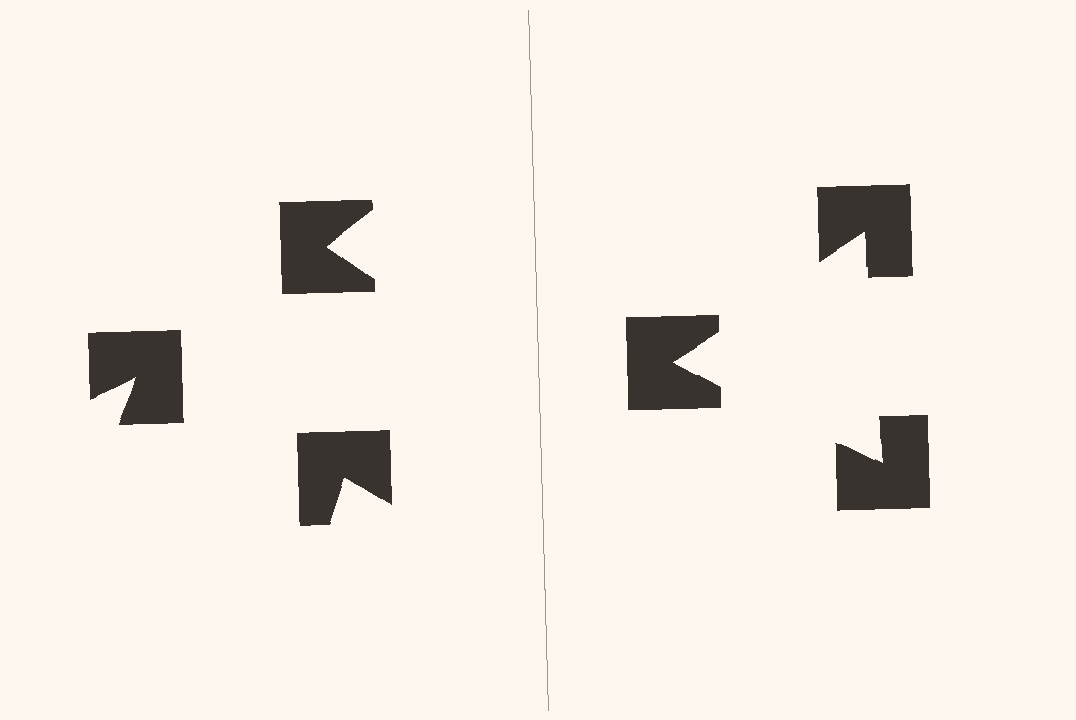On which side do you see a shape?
An illusory triangle appears on the right side. On the left side the wedge cuts are rotated, so no coherent shape forms.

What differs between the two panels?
The notched squares are positioned identically on both sides; only the wedge orientations differ. On the right they align to a triangle; on the left they are misaligned.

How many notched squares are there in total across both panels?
6 — 3 on each side.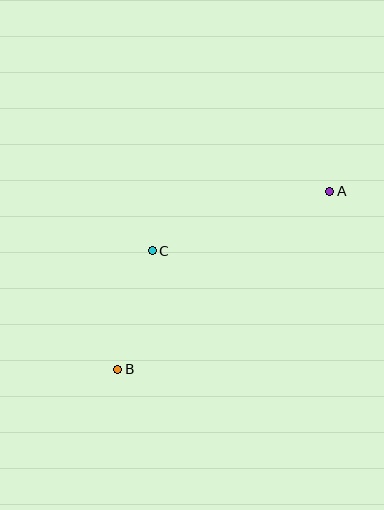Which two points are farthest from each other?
Points A and B are farthest from each other.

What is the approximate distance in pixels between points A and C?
The distance between A and C is approximately 187 pixels.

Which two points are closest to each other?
Points B and C are closest to each other.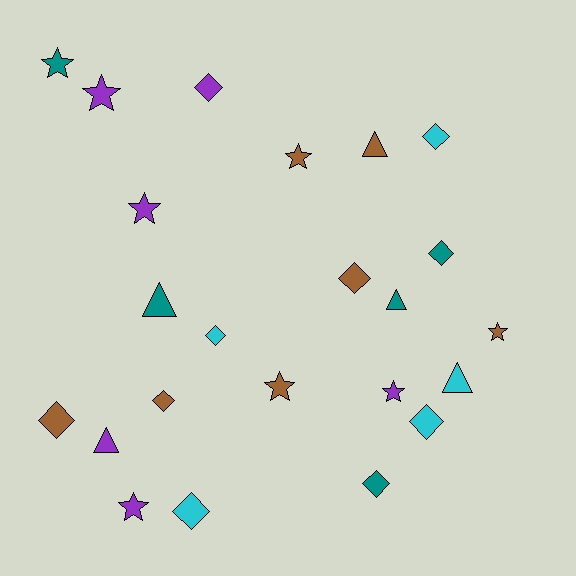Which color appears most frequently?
Brown, with 7 objects.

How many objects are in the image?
There are 23 objects.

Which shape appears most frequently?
Diamond, with 10 objects.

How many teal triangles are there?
There are 2 teal triangles.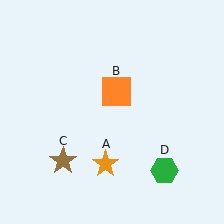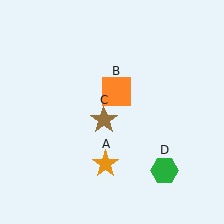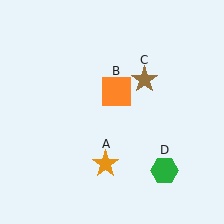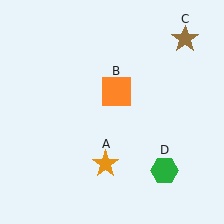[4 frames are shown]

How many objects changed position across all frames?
1 object changed position: brown star (object C).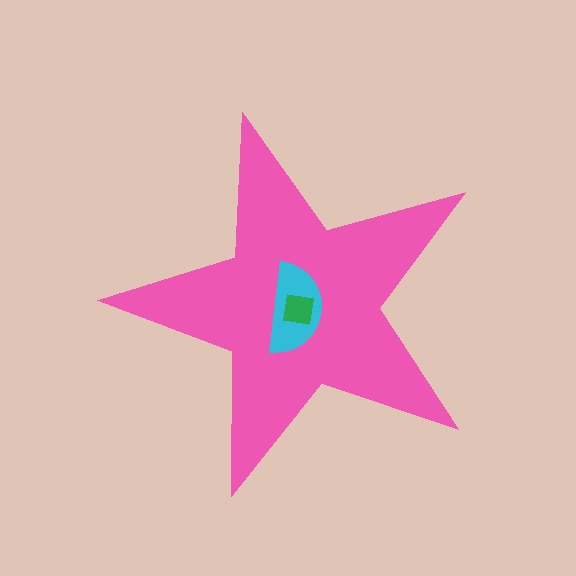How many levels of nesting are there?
3.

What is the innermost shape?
The green square.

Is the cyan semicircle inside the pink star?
Yes.